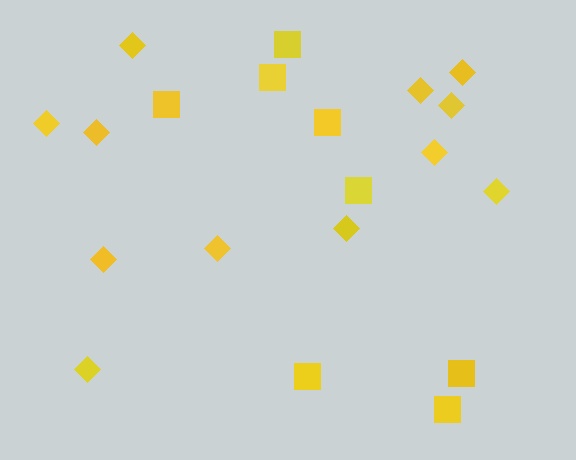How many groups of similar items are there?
There are 2 groups: one group of diamonds (12) and one group of squares (8).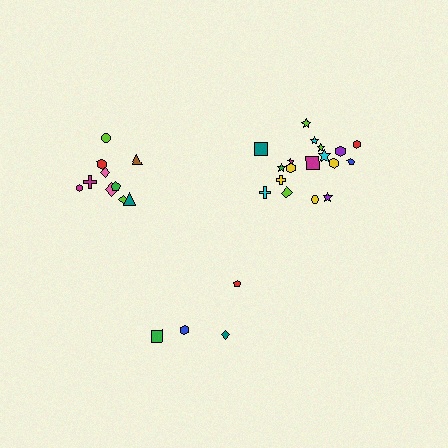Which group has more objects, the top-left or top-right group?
The top-right group.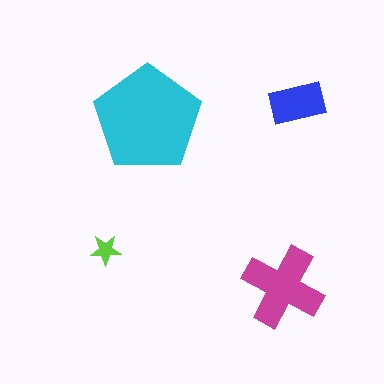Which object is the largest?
The cyan pentagon.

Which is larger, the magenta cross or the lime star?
The magenta cross.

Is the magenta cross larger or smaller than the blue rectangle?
Larger.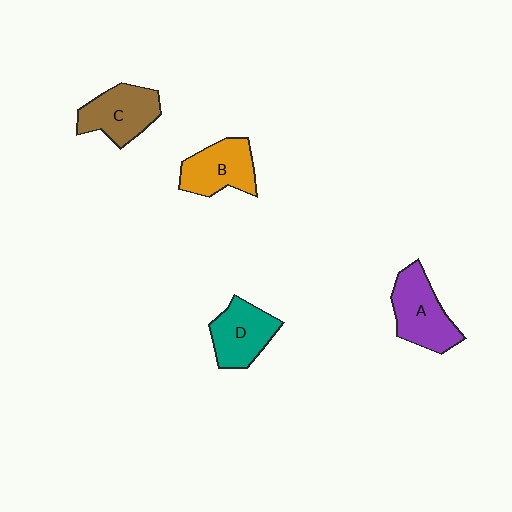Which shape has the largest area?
Shape A (purple).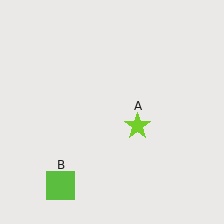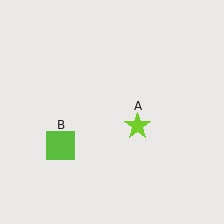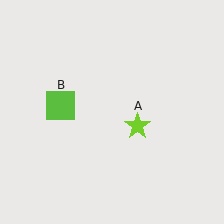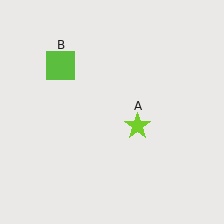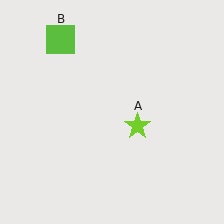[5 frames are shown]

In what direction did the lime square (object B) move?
The lime square (object B) moved up.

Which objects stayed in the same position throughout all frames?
Lime star (object A) remained stationary.